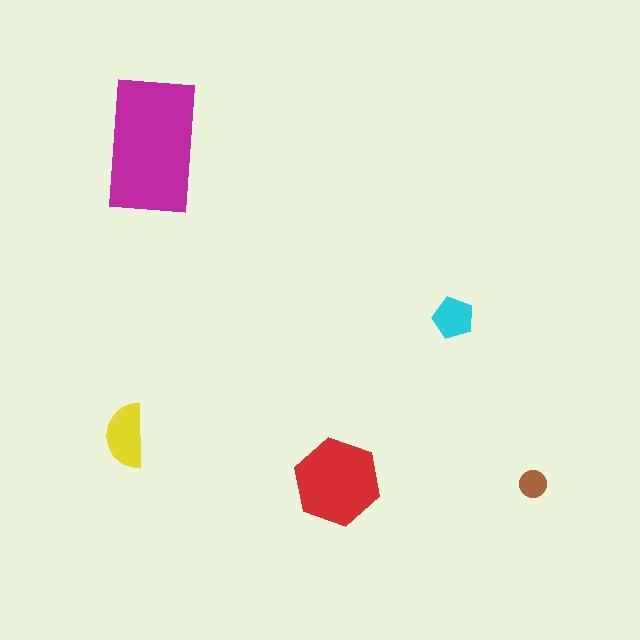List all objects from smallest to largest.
The brown circle, the cyan pentagon, the yellow semicircle, the red hexagon, the magenta rectangle.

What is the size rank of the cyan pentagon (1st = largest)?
4th.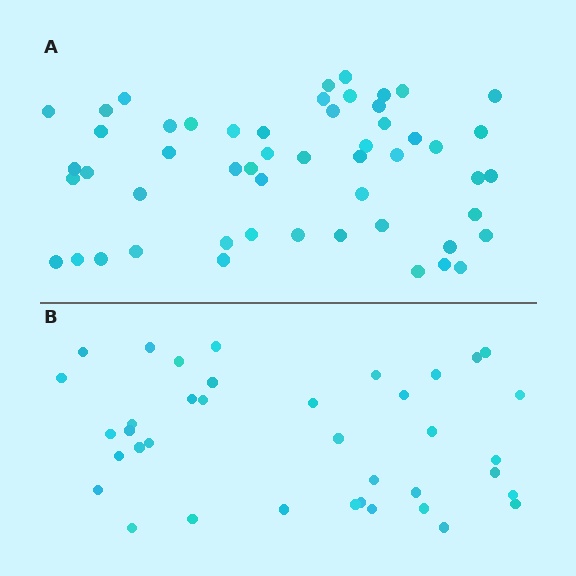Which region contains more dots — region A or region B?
Region A (the top region) has more dots.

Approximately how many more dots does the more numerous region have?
Region A has approximately 15 more dots than region B.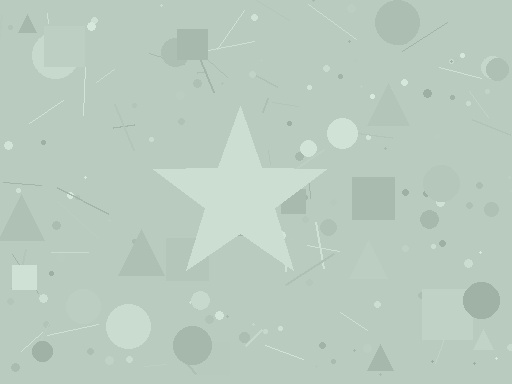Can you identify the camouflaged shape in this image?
The camouflaged shape is a star.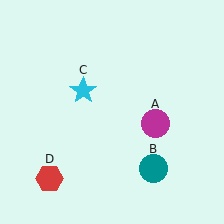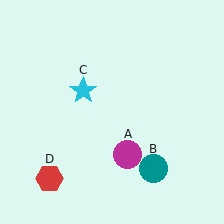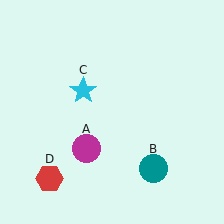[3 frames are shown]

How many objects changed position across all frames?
1 object changed position: magenta circle (object A).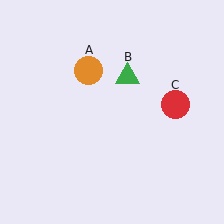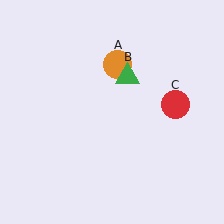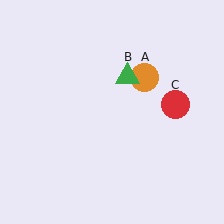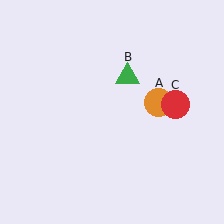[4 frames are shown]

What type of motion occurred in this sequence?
The orange circle (object A) rotated clockwise around the center of the scene.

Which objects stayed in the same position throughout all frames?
Green triangle (object B) and red circle (object C) remained stationary.